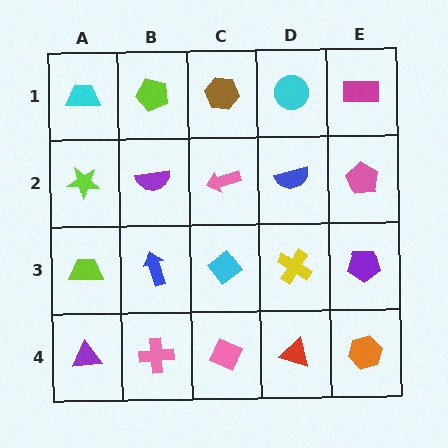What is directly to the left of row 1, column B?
A cyan trapezoid.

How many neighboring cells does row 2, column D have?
4.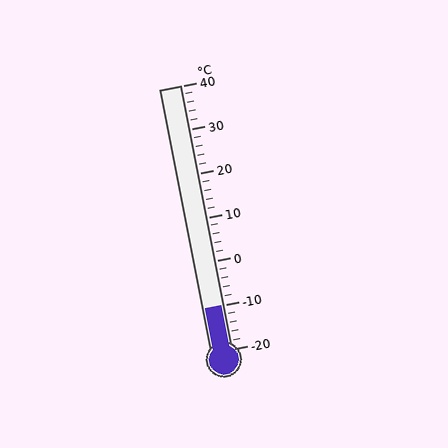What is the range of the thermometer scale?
The thermometer scale ranges from -20°C to 40°C.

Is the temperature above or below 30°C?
The temperature is below 30°C.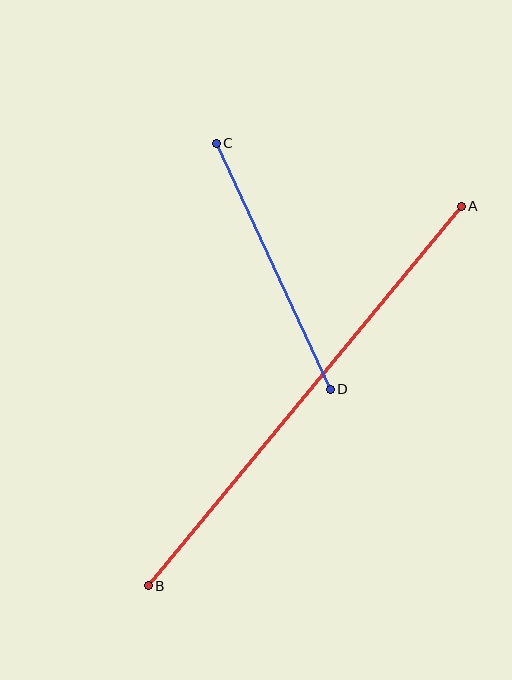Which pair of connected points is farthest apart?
Points A and B are farthest apart.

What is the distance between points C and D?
The distance is approximately 271 pixels.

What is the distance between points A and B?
The distance is approximately 492 pixels.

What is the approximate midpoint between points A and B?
The midpoint is at approximately (305, 396) pixels.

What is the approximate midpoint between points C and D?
The midpoint is at approximately (273, 267) pixels.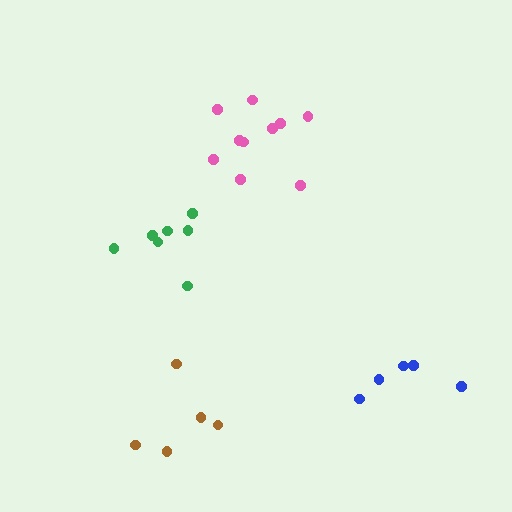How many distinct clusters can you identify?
There are 4 distinct clusters.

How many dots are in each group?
Group 1: 7 dots, Group 2: 5 dots, Group 3: 10 dots, Group 4: 5 dots (27 total).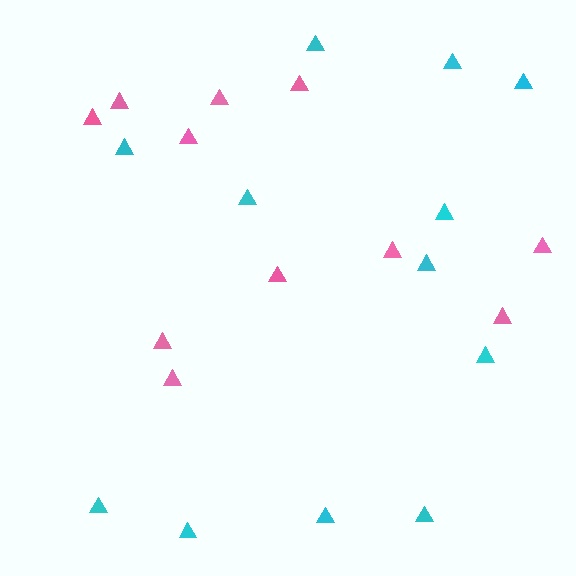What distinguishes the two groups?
There are 2 groups: one group of cyan triangles (12) and one group of pink triangles (11).